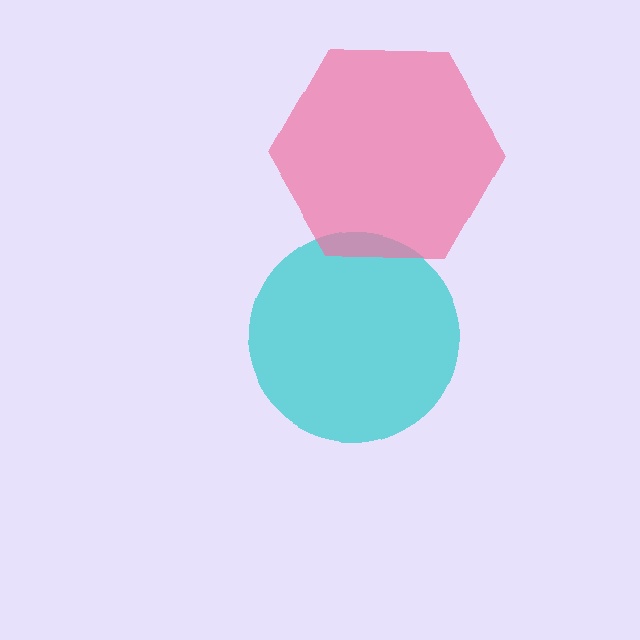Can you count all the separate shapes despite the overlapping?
Yes, there are 2 separate shapes.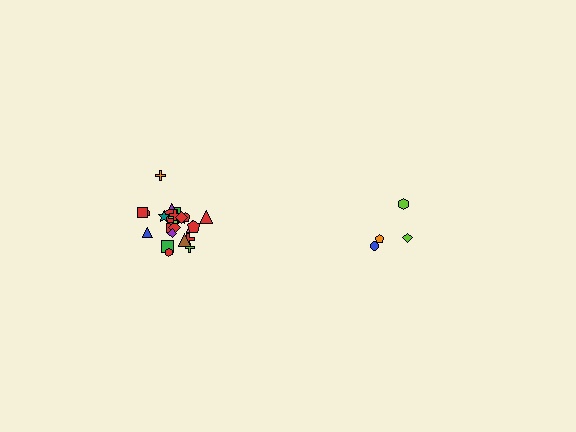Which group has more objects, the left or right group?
The left group.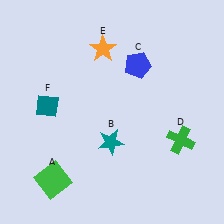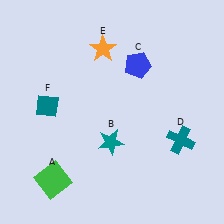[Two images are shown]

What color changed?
The cross (D) changed from green in Image 1 to teal in Image 2.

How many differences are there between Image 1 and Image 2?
There is 1 difference between the two images.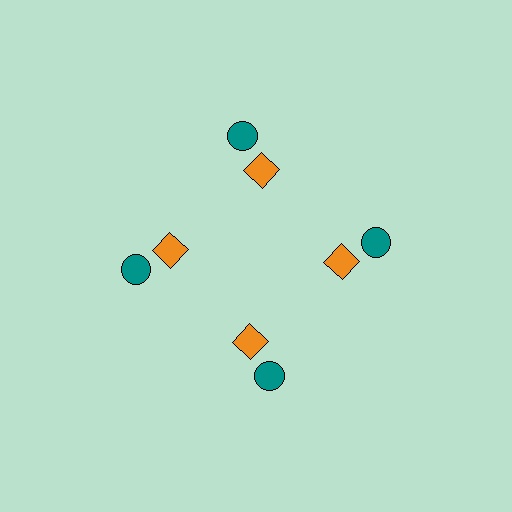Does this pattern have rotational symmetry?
Yes, this pattern has 4-fold rotational symmetry. It looks the same after rotating 90 degrees around the center.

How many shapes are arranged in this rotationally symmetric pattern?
There are 8 shapes, arranged in 4 groups of 2.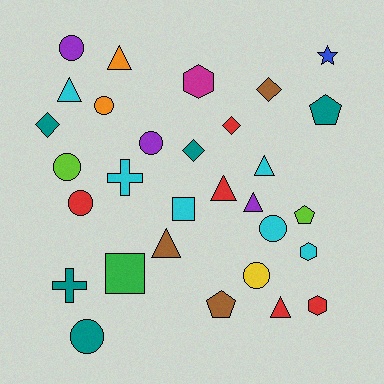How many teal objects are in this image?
There are 5 teal objects.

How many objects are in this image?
There are 30 objects.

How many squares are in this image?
There are 2 squares.